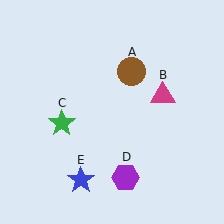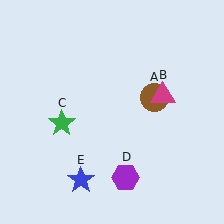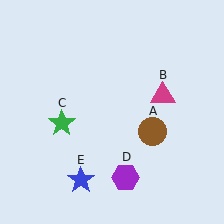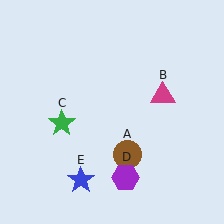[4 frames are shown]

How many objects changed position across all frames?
1 object changed position: brown circle (object A).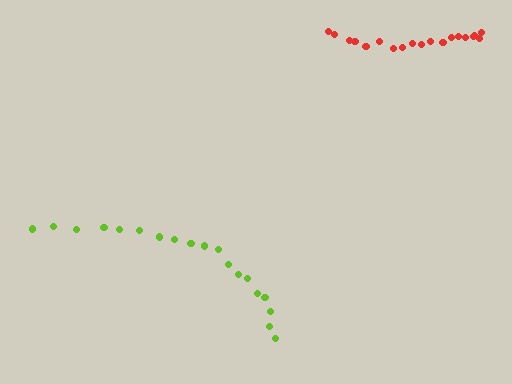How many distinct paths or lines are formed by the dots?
There are 2 distinct paths.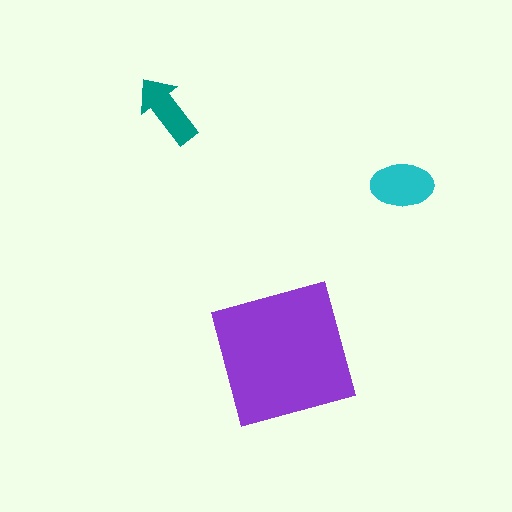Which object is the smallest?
The teal arrow.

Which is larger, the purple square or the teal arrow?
The purple square.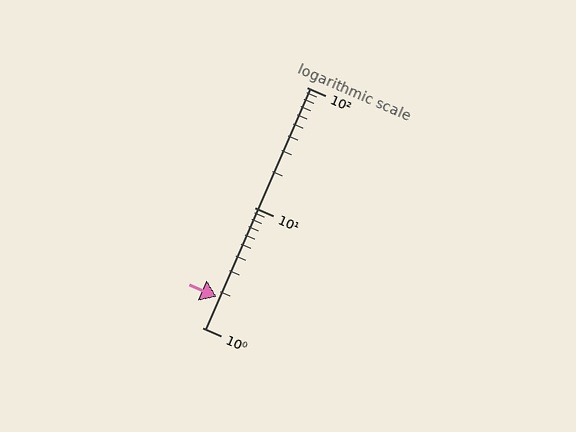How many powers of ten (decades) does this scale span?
The scale spans 2 decades, from 1 to 100.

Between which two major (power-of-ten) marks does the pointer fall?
The pointer is between 1 and 10.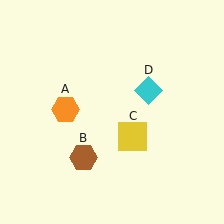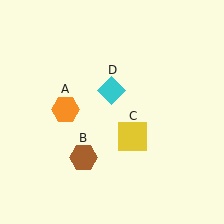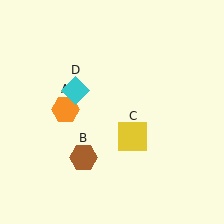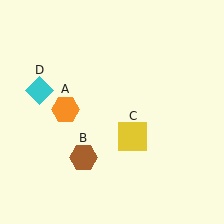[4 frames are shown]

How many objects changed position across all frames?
1 object changed position: cyan diamond (object D).